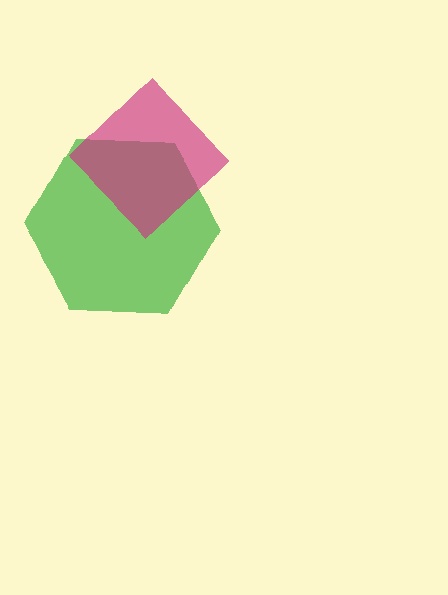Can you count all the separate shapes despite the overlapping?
Yes, there are 2 separate shapes.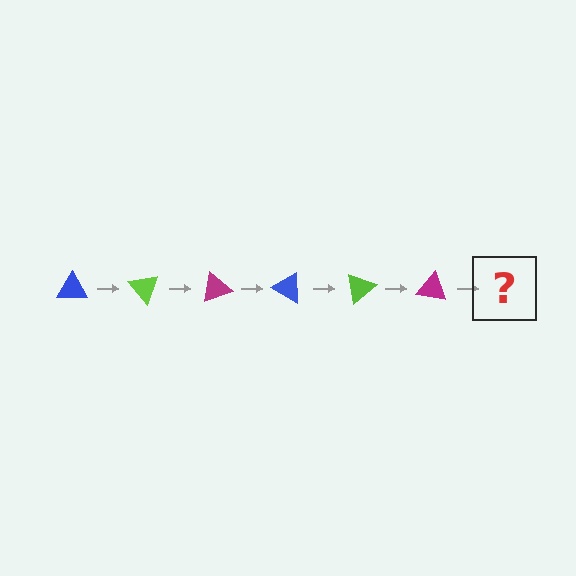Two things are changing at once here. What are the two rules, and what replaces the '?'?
The two rules are that it rotates 50 degrees each step and the color cycles through blue, lime, and magenta. The '?' should be a blue triangle, rotated 300 degrees from the start.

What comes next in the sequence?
The next element should be a blue triangle, rotated 300 degrees from the start.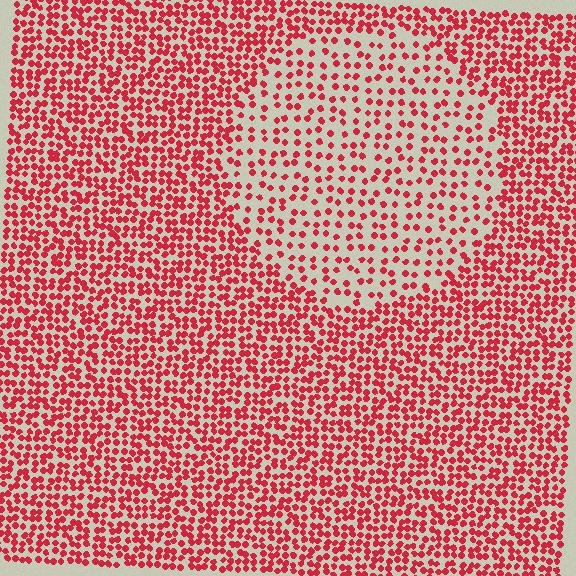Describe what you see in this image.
The image contains small red elements arranged at two different densities. A circle-shaped region is visible where the elements are less densely packed than the surrounding area.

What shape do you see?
I see a circle.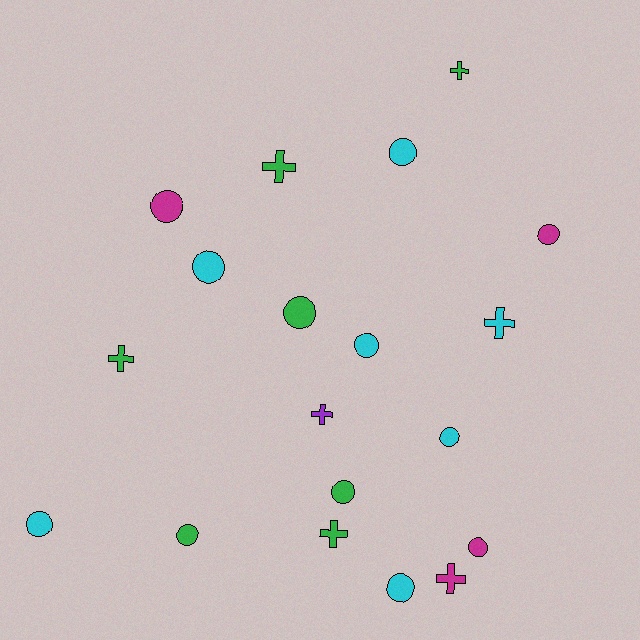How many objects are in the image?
There are 19 objects.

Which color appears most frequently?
Green, with 7 objects.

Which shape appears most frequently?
Circle, with 12 objects.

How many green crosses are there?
There are 4 green crosses.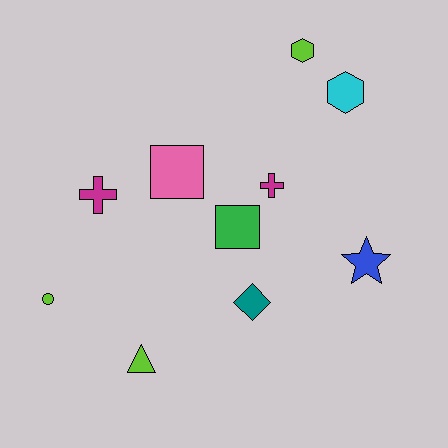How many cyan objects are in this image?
There is 1 cyan object.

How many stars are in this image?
There is 1 star.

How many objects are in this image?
There are 10 objects.